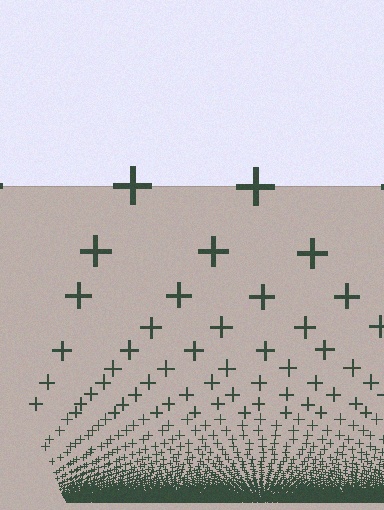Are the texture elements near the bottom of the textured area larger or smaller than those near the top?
Smaller. The gradient is inverted — elements near the bottom are smaller and denser.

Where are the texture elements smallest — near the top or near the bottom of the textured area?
Near the bottom.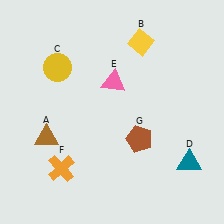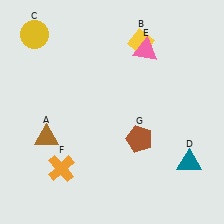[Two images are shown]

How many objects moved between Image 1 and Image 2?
2 objects moved between the two images.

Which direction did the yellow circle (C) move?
The yellow circle (C) moved up.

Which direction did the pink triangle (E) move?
The pink triangle (E) moved right.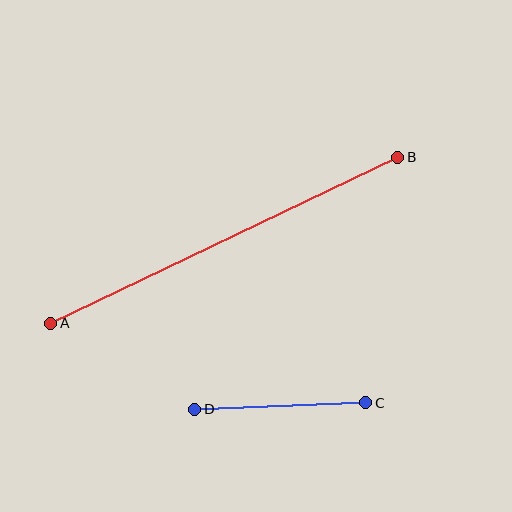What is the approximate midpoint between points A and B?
The midpoint is at approximately (224, 240) pixels.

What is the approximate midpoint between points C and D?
The midpoint is at approximately (280, 406) pixels.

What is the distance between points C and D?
The distance is approximately 171 pixels.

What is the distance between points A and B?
The distance is approximately 385 pixels.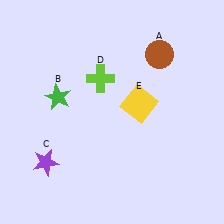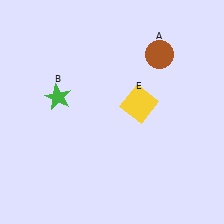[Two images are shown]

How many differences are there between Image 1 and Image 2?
There are 2 differences between the two images.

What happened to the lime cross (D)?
The lime cross (D) was removed in Image 2. It was in the top-left area of Image 1.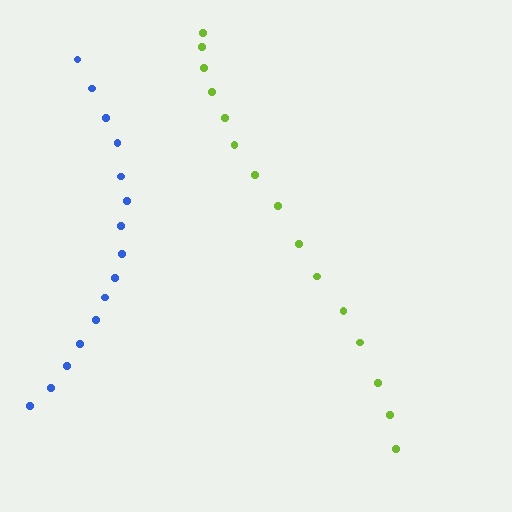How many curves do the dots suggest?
There are 2 distinct paths.